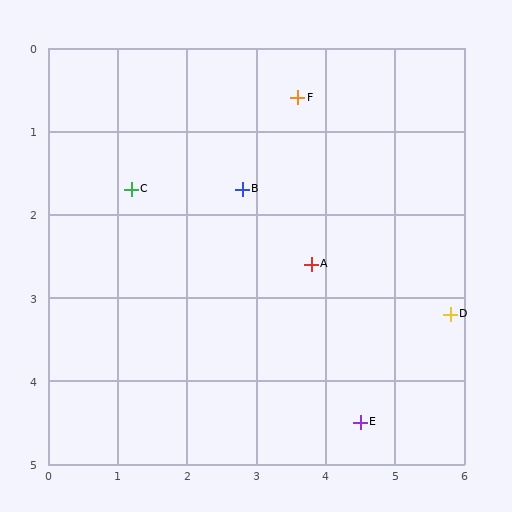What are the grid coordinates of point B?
Point B is at approximately (2.8, 1.7).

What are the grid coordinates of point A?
Point A is at approximately (3.8, 2.6).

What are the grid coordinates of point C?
Point C is at approximately (1.2, 1.7).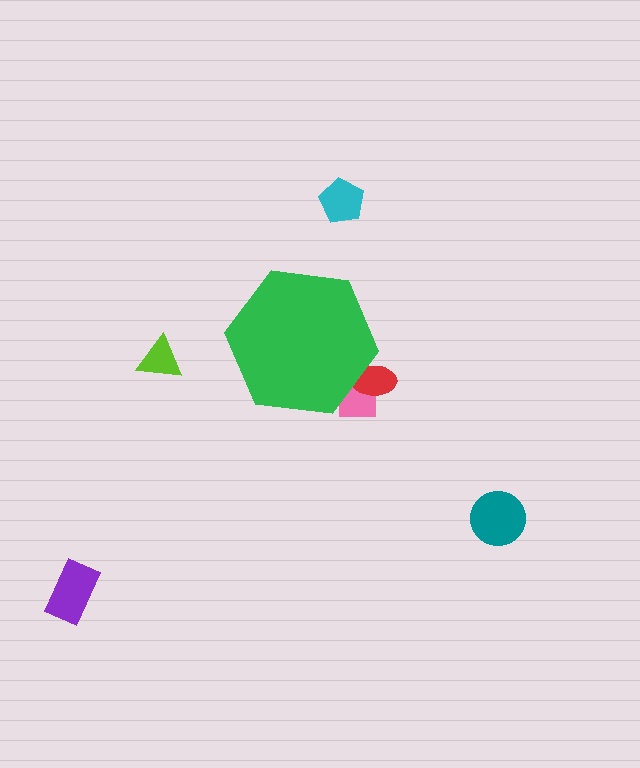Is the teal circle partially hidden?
No, the teal circle is fully visible.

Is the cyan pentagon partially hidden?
No, the cyan pentagon is fully visible.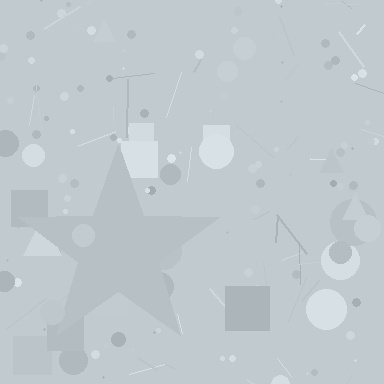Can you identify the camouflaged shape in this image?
The camouflaged shape is a star.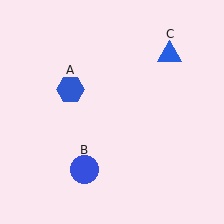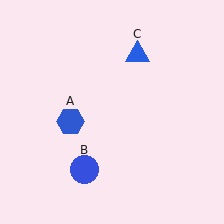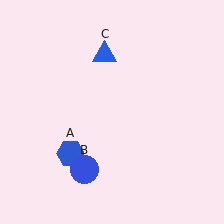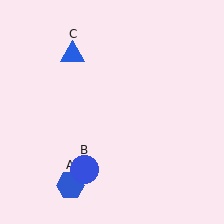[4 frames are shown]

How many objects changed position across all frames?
2 objects changed position: blue hexagon (object A), blue triangle (object C).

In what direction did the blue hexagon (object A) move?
The blue hexagon (object A) moved down.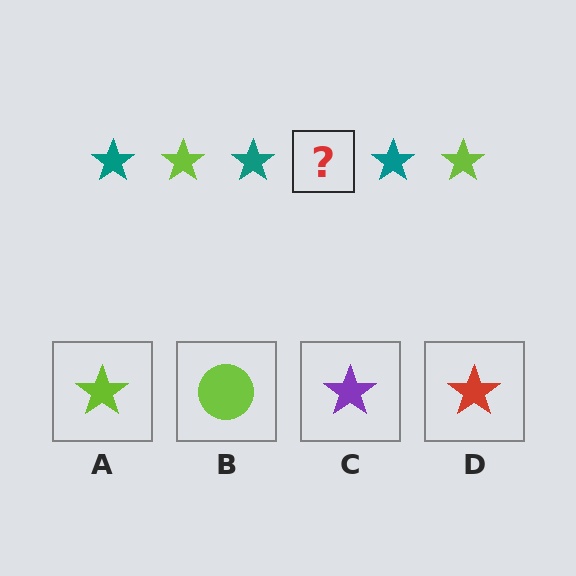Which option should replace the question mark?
Option A.